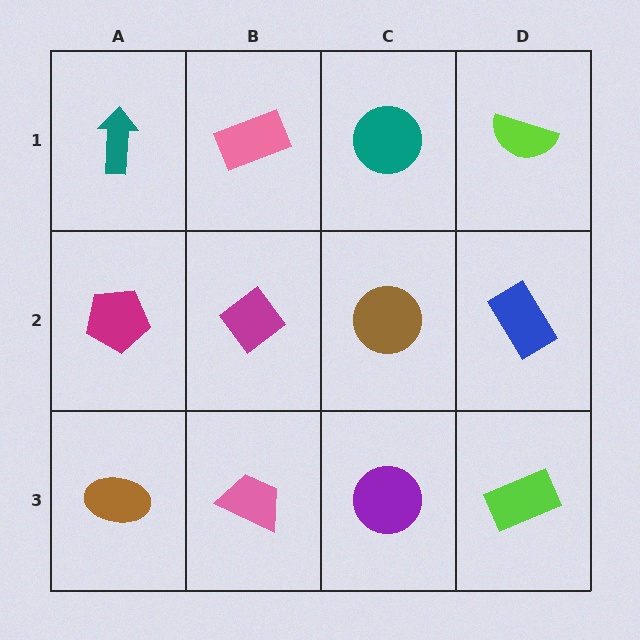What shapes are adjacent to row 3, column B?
A magenta diamond (row 2, column B), a brown ellipse (row 3, column A), a purple circle (row 3, column C).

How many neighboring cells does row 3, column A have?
2.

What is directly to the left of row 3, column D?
A purple circle.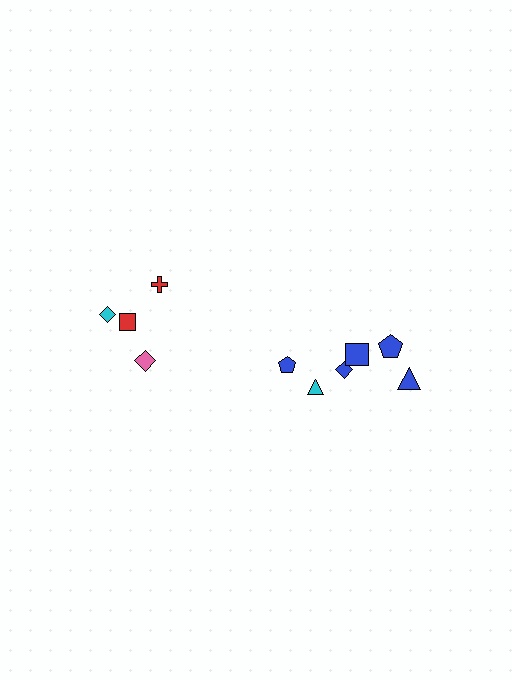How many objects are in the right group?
There are 6 objects.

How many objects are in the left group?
There are 4 objects.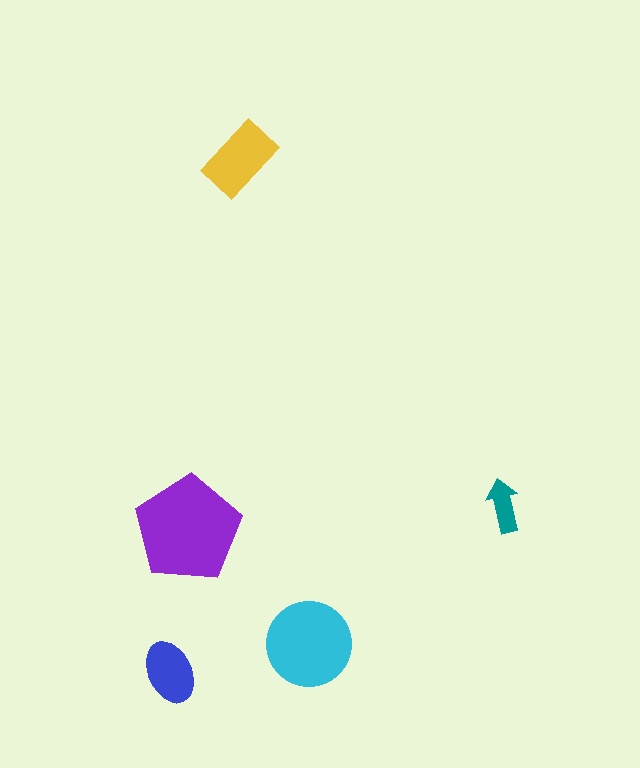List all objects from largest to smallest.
The purple pentagon, the cyan circle, the yellow rectangle, the blue ellipse, the teal arrow.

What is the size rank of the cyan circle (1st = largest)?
2nd.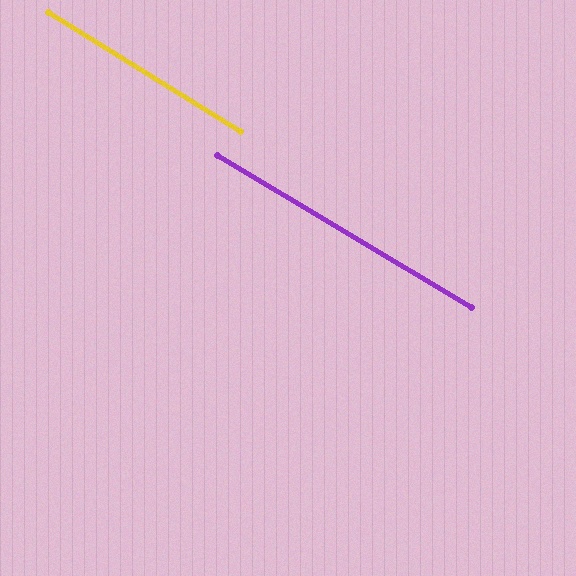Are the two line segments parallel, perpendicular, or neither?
Parallel — their directions differ by only 1.0°.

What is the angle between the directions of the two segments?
Approximately 1 degree.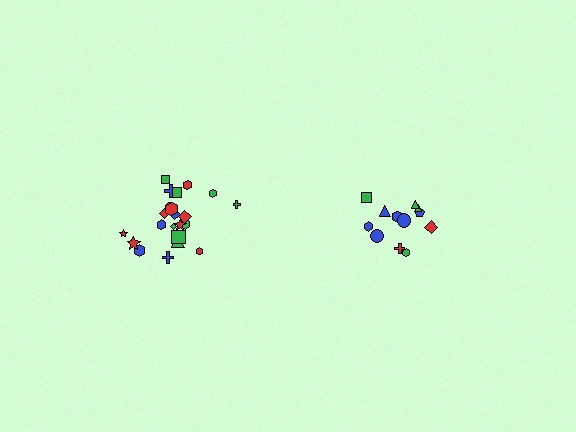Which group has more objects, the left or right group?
The left group.